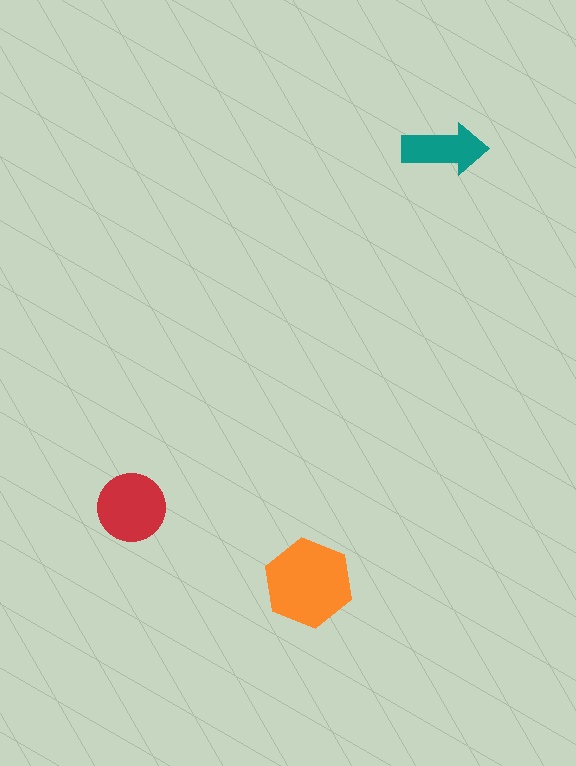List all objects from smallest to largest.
The teal arrow, the red circle, the orange hexagon.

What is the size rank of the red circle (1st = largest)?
2nd.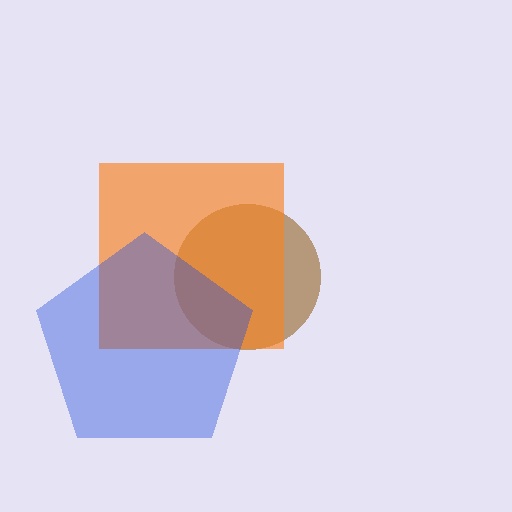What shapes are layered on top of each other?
The layered shapes are: a brown circle, an orange square, a blue pentagon.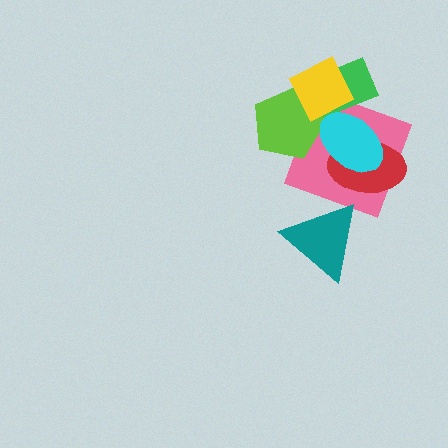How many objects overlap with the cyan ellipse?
5 objects overlap with the cyan ellipse.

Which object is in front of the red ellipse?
The cyan ellipse is in front of the red ellipse.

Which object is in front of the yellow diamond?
The cyan ellipse is in front of the yellow diamond.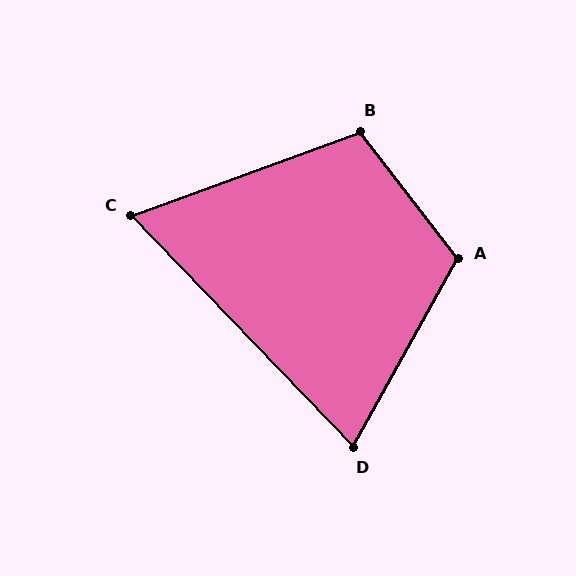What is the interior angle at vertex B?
Approximately 107 degrees (obtuse).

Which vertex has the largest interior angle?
A, at approximately 114 degrees.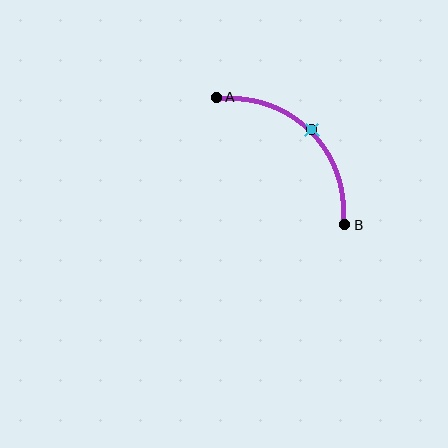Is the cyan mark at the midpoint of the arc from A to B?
Yes. The cyan mark lies on the arc at equal arc-length from both A and B — it is the arc midpoint.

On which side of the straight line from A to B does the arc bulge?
The arc bulges above and to the right of the straight line connecting A and B.